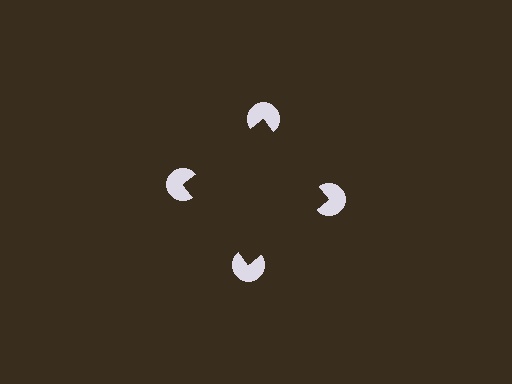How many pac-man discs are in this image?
There are 4 — one at each vertex of the illusory square.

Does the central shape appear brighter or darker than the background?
It typically appears slightly darker than the background, even though no actual brightness change is drawn.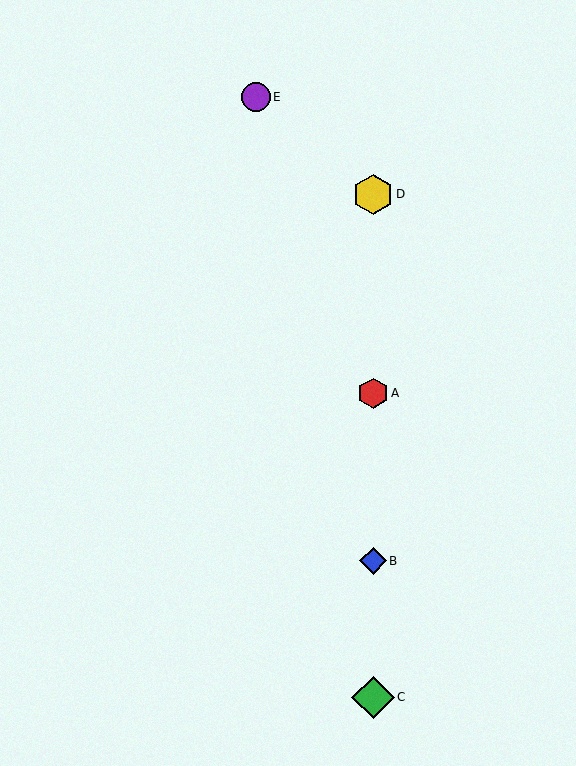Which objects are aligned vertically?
Objects A, B, C, D are aligned vertically.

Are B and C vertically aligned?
Yes, both are at x≈373.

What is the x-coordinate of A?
Object A is at x≈373.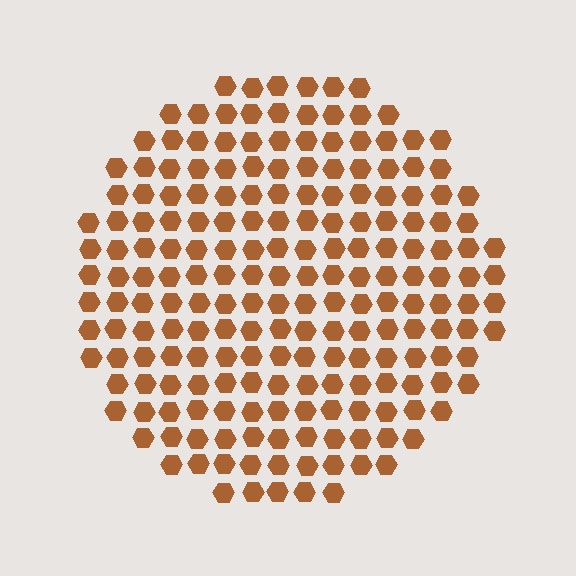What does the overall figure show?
The overall figure shows a circle.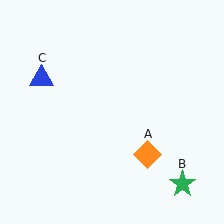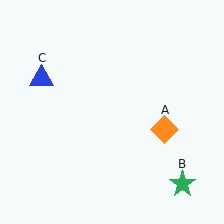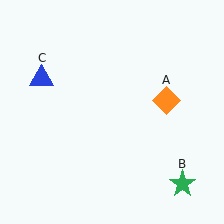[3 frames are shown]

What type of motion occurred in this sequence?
The orange diamond (object A) rotated counterclockwise around the center of the scene.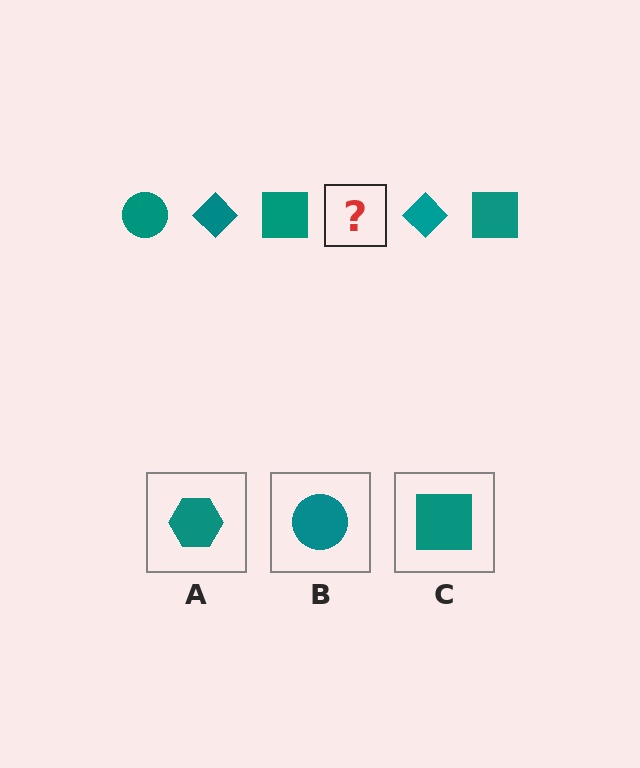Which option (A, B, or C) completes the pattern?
B.